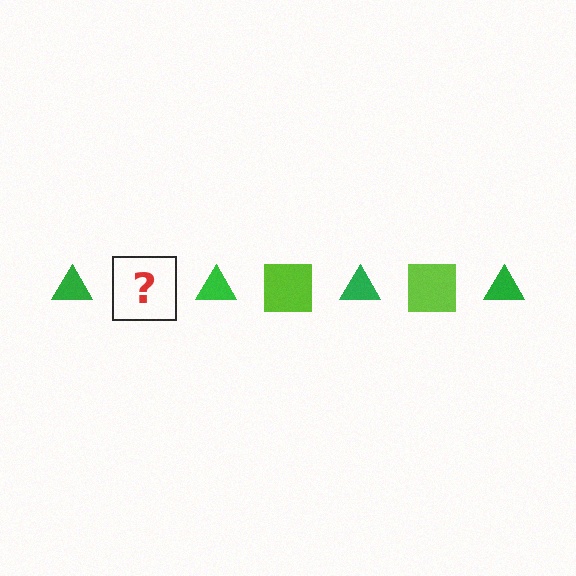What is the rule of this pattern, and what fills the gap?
The rule is that the pattern alternates between green triangle and lime square. The gap should be filled with a lime square.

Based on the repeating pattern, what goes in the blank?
The blank should be a lime square.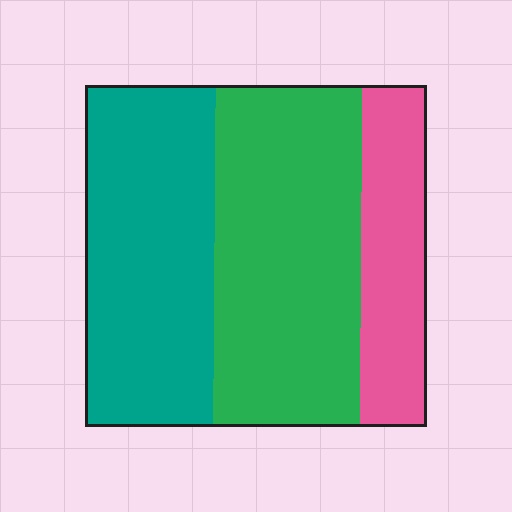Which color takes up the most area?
Green, at roughly 45%.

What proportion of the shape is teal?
Teal takes up between a third and a half of the shape.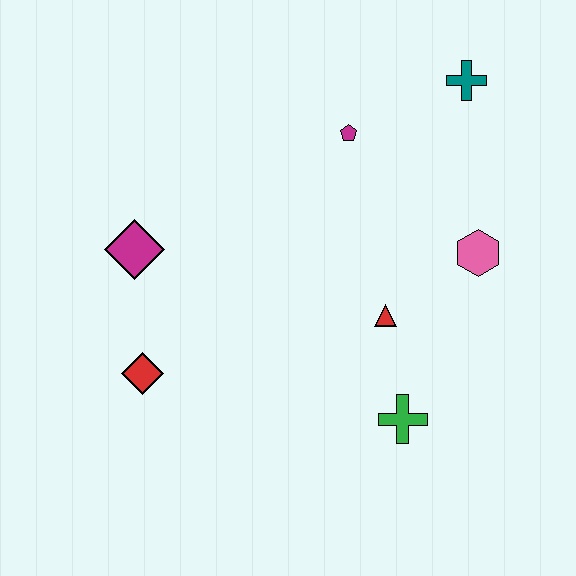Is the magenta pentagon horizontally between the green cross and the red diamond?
Yes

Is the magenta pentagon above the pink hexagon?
Yes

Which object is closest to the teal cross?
The magenta pentagon is closest to the teal cross.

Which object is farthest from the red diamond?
The teal cross is farthest from the red diamond.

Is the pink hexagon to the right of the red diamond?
Yes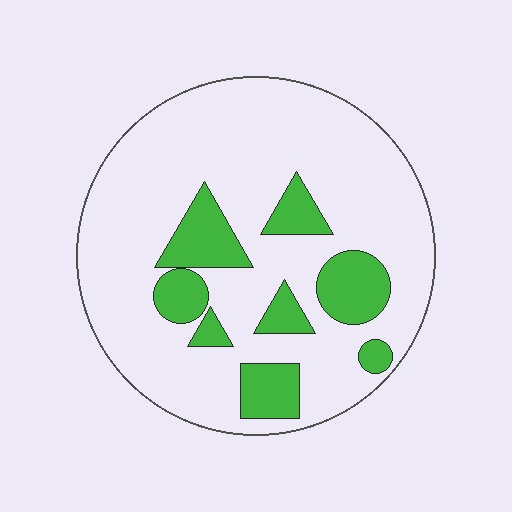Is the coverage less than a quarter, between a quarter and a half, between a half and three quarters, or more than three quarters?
Less than a quarter.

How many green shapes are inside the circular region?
8.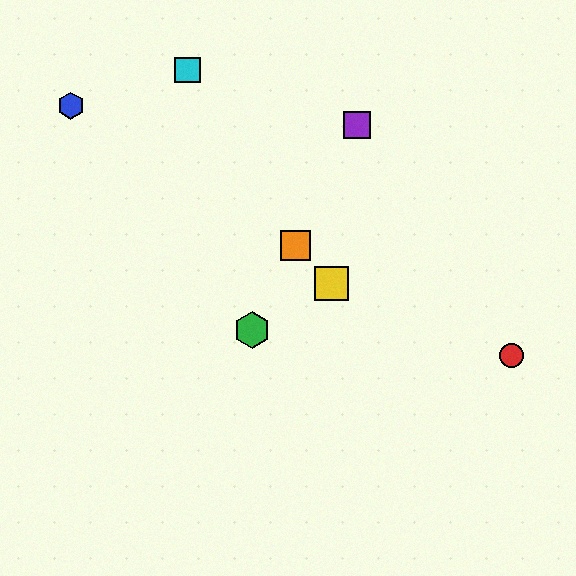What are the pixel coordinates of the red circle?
The red circle is at (511, 355).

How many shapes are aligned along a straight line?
3 shapes (the green hexagon, the purple square, the orange square) are aligned along a straight line.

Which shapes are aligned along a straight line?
The green hexagon, the purple square, the orange square are aligned along a straight line.